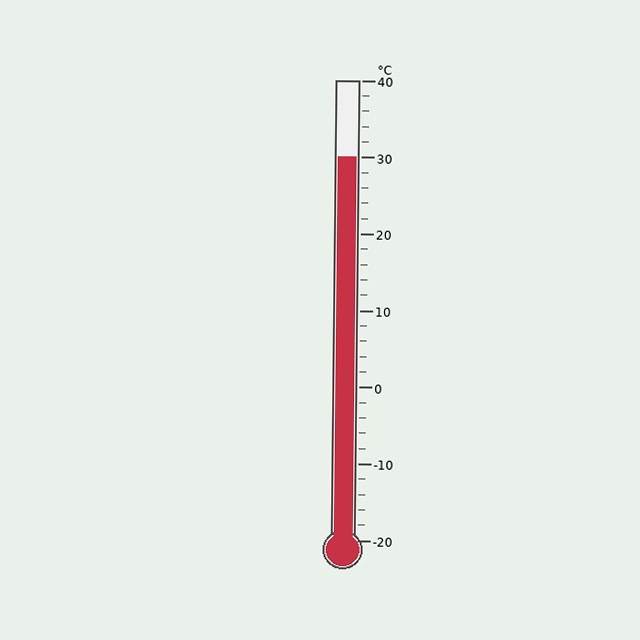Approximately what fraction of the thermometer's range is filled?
The thermometer is filled to approximately 85% of its range.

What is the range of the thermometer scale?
The thermometer scale ranges from -20°C to 40°C.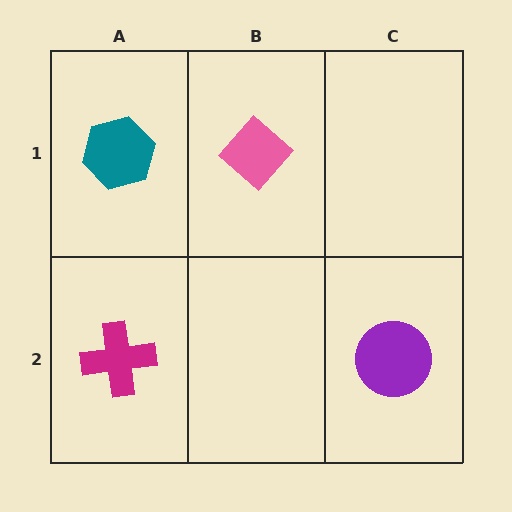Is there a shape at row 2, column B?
No, that cell is empty.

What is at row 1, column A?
A teal hexagon.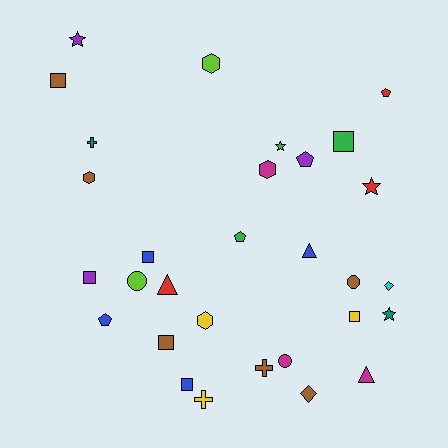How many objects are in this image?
There are 30 objects.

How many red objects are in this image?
There are 3 red objects.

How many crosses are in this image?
There are 3 crosses.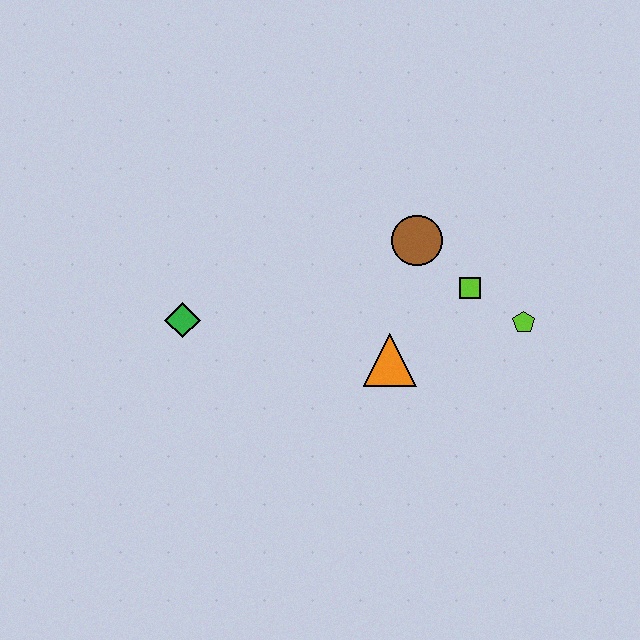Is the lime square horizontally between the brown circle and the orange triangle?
No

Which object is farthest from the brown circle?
The green diamond is farthest from the brown circle.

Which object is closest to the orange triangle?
The lime square is closest to the orange triangle.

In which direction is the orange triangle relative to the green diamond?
The orange triangle is to the right of the green diamond.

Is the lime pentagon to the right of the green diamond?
Yes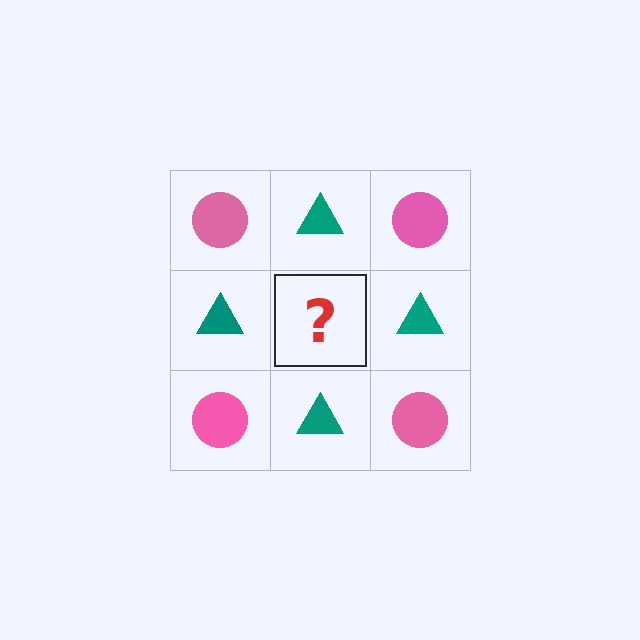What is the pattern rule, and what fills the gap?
The rule is that it alternates pink circle and teal triangle in a checkerboard pattern. The gap should be filled with a pink circle.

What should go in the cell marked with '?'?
The missing cell should contain a pink circle.